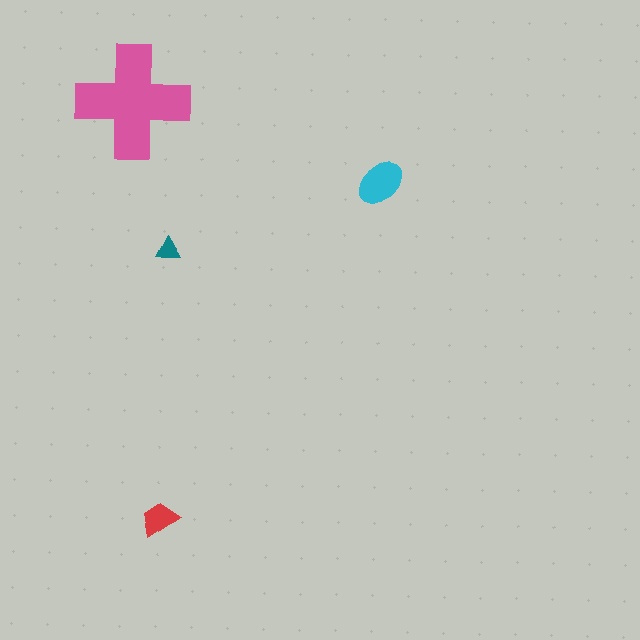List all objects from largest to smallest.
The pink cross, the cyan ellipse, the red trapezoid, the teal triangle.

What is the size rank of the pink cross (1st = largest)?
1st.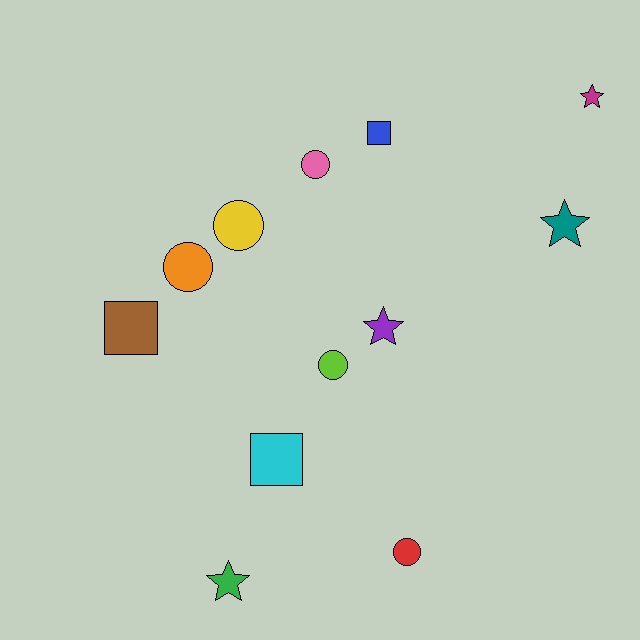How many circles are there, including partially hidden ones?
There are 5 circles.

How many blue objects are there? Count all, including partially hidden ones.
There is 1 blue object.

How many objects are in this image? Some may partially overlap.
There are 12 objects.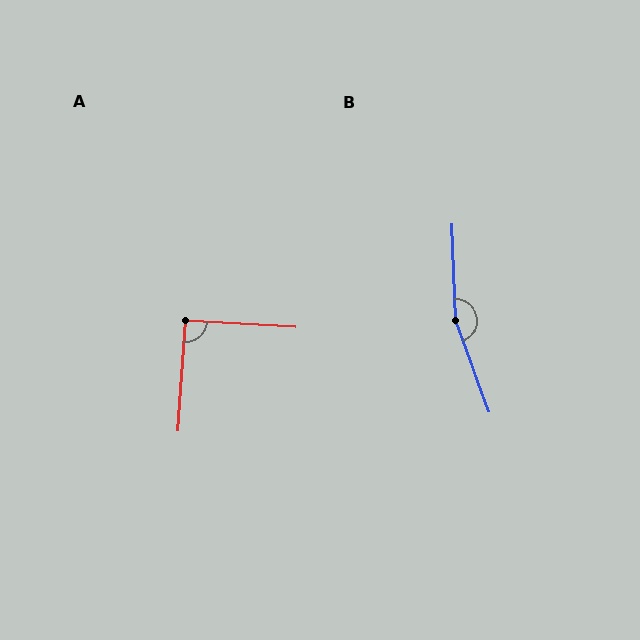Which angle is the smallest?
A, at approximately 90 degrees.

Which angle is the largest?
B, at approximately 162 degrees.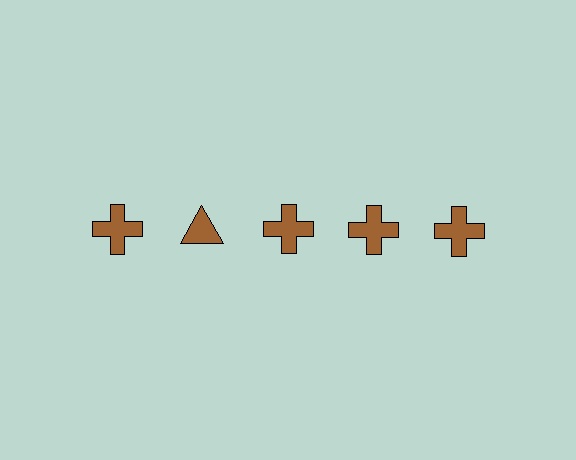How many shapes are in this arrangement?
There are 5 shapes arranged in a grid pattern.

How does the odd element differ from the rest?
It has a different shape: triangle instead of cross.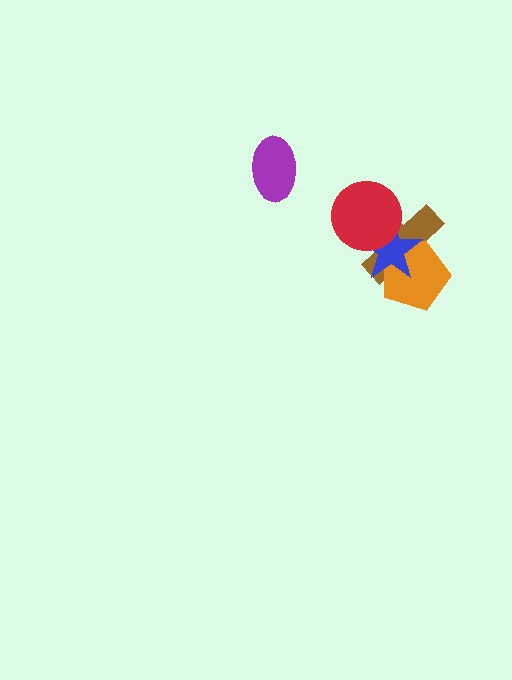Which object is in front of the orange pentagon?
The blue star is in front of the orange pentagon.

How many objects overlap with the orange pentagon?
2 objects overlap with the orange pentagon.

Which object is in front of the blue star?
The red circle is in front of the blue star.